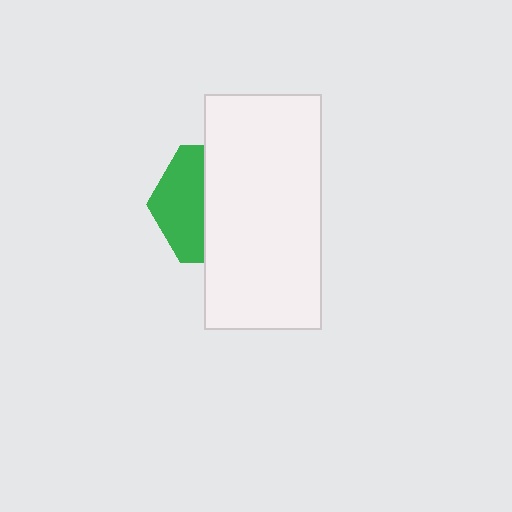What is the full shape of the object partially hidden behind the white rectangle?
The partially hidden object is a green hexagon.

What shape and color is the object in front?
The object in front is a white rectangle.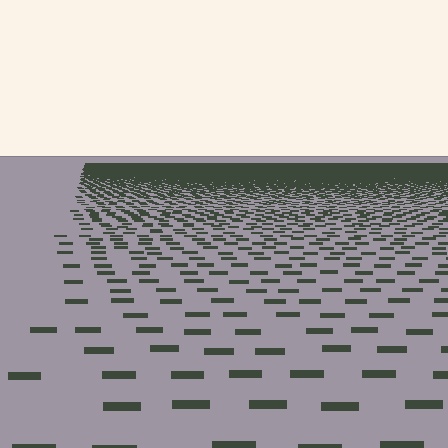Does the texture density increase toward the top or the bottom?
Density increases toward the top.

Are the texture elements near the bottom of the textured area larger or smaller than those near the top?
Larger. Near the bottom, elements are closer to the viewer and appear at a bigger on-screen size.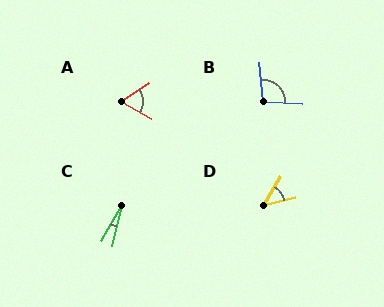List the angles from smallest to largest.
C (16°), D (45°), A (64°), B (98°).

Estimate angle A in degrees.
Approximately 64 degrees.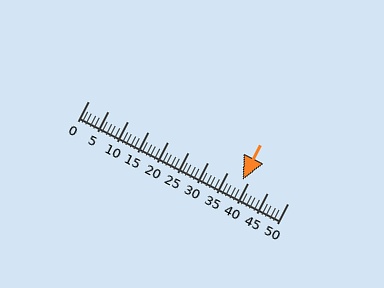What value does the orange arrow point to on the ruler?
The orange arrow points to approximately 39.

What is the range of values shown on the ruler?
The ruler shows values from 0 to 50.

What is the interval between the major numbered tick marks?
The major tick marks are spaced 5 units apart.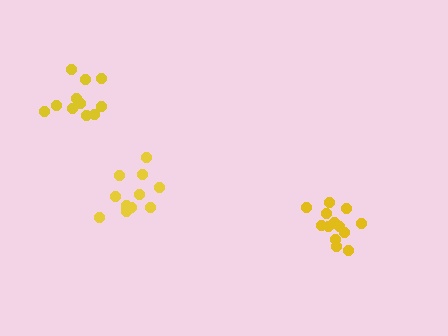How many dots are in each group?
Group 1: 12 dots, Group 2: 11 dots, Group 3: 13 dots (36 total).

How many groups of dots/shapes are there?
There are 3 groups.